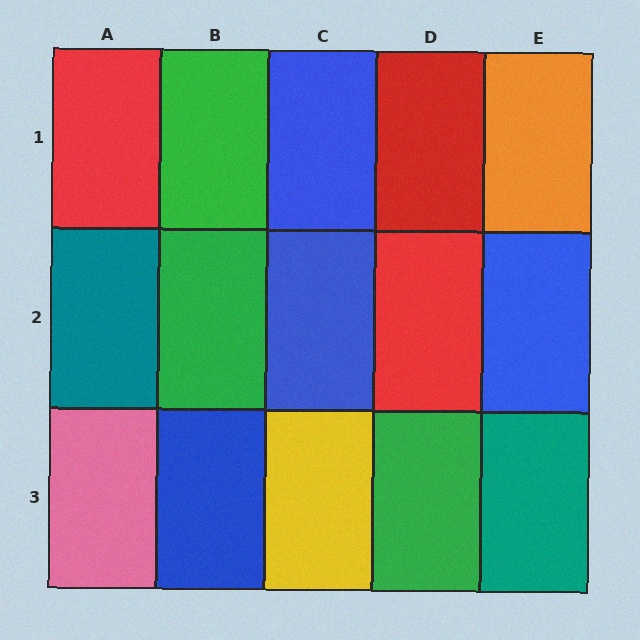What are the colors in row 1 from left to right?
Red, green, blue, red, orange.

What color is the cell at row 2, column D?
Red.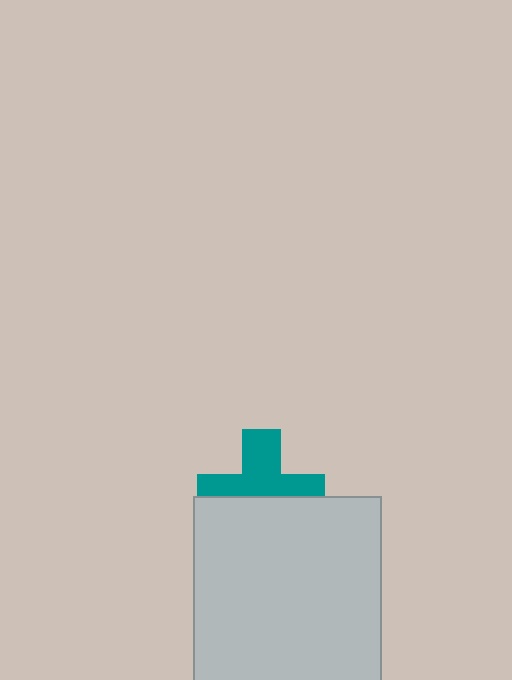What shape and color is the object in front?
The object in front is a light gray square.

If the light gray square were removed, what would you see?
You would see the complete teal cross.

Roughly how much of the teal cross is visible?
About half of it is visible (roughly 53%).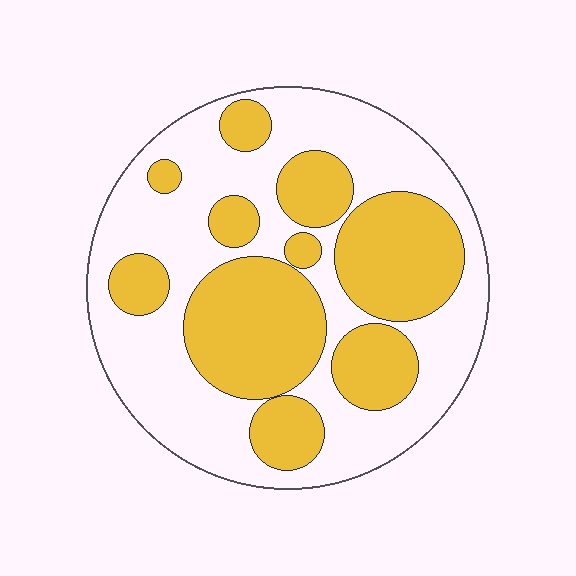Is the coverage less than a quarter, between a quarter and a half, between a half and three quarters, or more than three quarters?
Between a quarter and a half.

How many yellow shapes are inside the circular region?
10.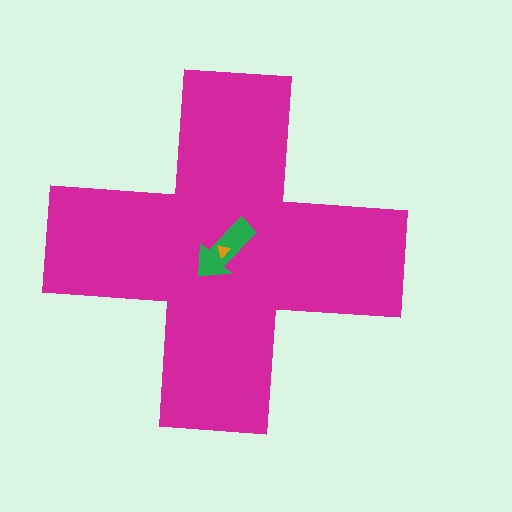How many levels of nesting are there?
3.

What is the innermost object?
The orange triangle.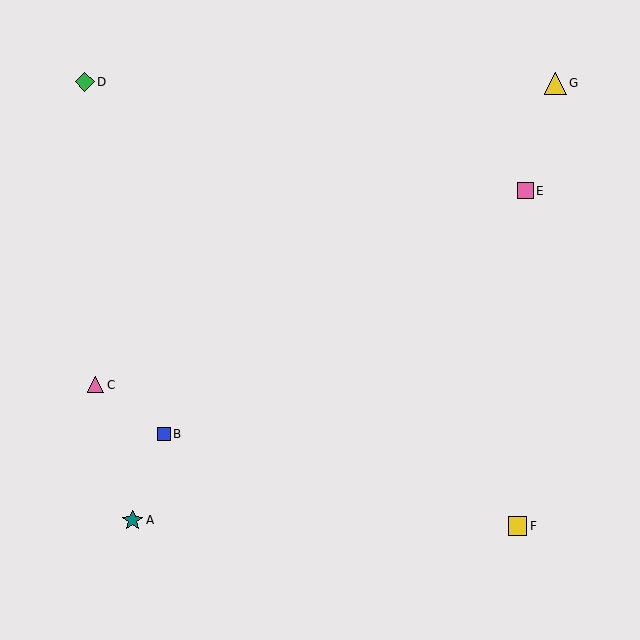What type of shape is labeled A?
Shape A is a teal star.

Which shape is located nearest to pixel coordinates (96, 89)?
The green diamond (labeled D) at (85, 82) is nearest to that location.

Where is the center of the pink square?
The center of the pink square is at (525, 191).